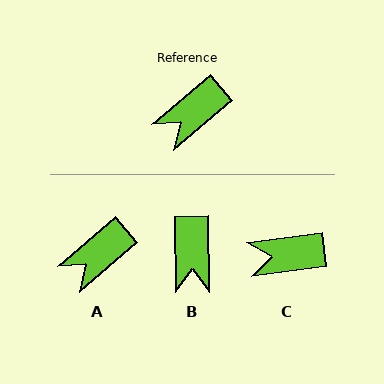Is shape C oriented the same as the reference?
No, it is off by about 33 degrees.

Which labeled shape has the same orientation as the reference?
A.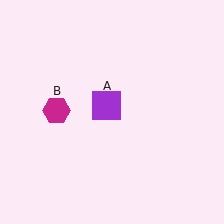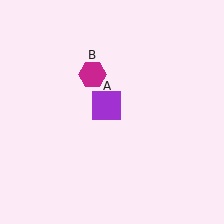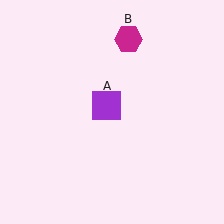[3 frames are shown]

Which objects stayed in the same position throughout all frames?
Purple square (object A) remained stationary.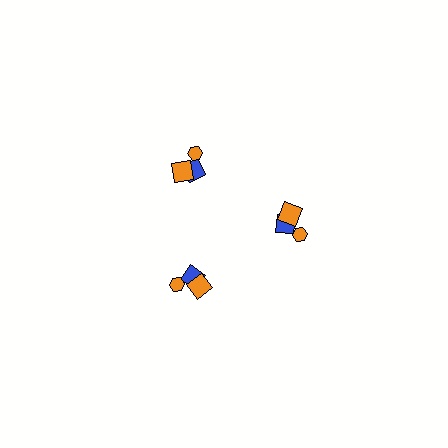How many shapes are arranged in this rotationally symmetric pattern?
There are 9 shapes, arranged in 3 groups of 3.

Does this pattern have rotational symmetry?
Yes, this pattern has 3-fold rotational symmetry. It looks the same after rotating 120 degrees around the center.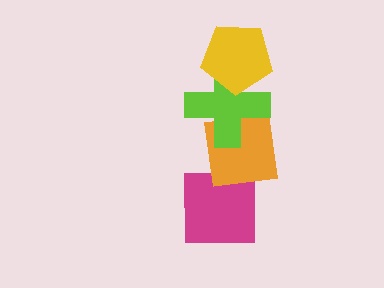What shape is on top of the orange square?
The lime cross is on top of the orange square.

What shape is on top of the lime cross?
The yellow pentagon is on top of the lime cross.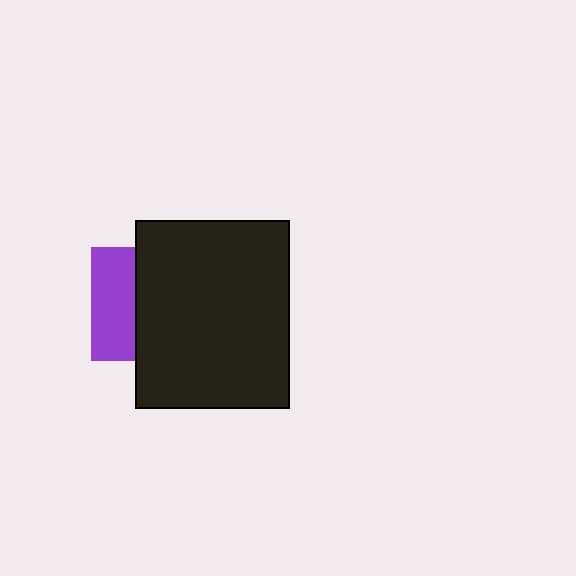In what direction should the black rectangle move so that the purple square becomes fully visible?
The black rectangle should move right. That is the shortest direction to clear the overlap and leave the purple square fully visible.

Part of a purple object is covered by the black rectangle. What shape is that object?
It is a square.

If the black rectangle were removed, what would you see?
You would see the complete purple square.